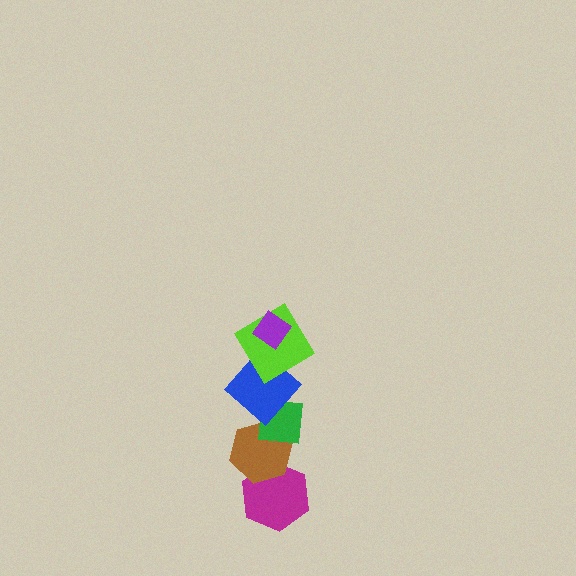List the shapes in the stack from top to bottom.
From top to bottom: the purple diamond, the lime diamond, the blue diamond, the green square, the brown hexagon, the magenta hexagon.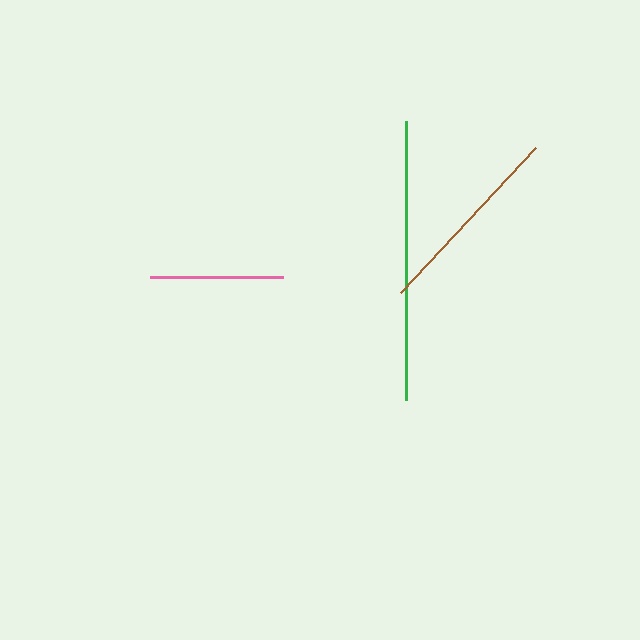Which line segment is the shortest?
The pink line is the shortest at approximately 133 pixels.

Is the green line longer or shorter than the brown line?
The green line is longer than the brown line.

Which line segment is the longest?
The green line is the longest at approximately 279 pixels.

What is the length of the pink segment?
The pink segment is approximately 133 pixels long.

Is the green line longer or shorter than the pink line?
The green line is longer than the pink line.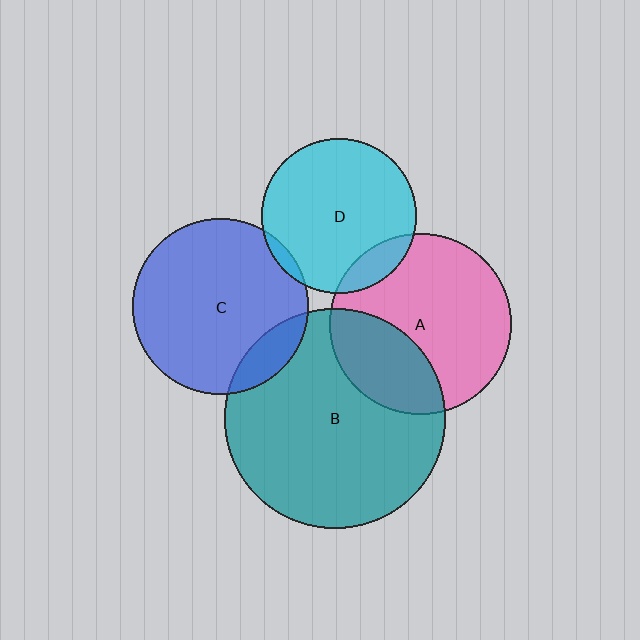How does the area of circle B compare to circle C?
Approximately 1.6 times.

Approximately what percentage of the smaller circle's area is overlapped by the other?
Approximately 10%.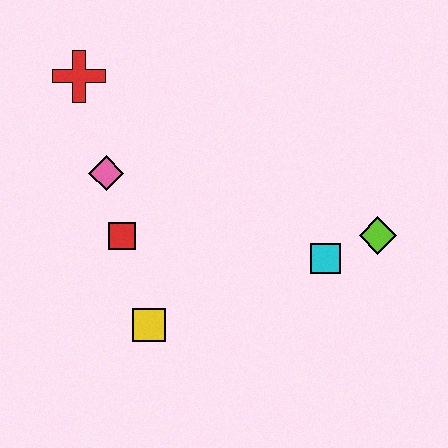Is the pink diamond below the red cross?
Yes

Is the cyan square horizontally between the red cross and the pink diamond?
No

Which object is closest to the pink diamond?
The red square is closest to the pink diamond.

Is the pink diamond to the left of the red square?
Yes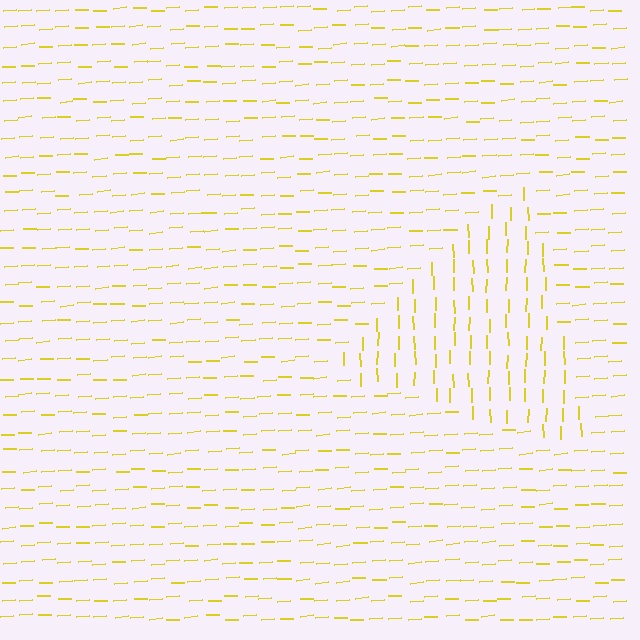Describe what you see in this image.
The image is filled with small yellow line segments. A triangle region in the image has lines oriented differently from the surrounding lines, creating a visible texture boundary.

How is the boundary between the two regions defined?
The boundary is defined purely by a change in line orientation (approximately 87 degrees difference). All lines are the same color and thickness.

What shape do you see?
I see a triangle.